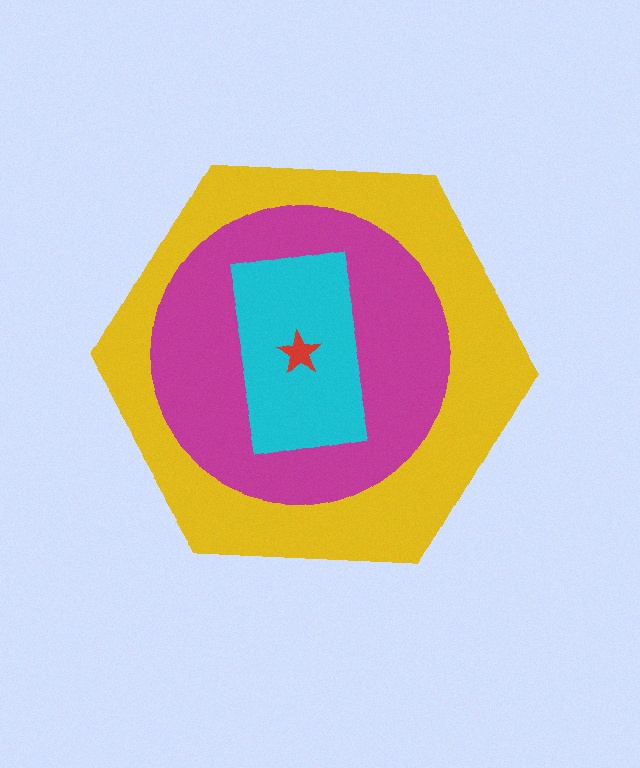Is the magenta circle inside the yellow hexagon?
Yes.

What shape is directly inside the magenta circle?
The cyan rectangle.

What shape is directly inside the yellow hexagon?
The magenta circle.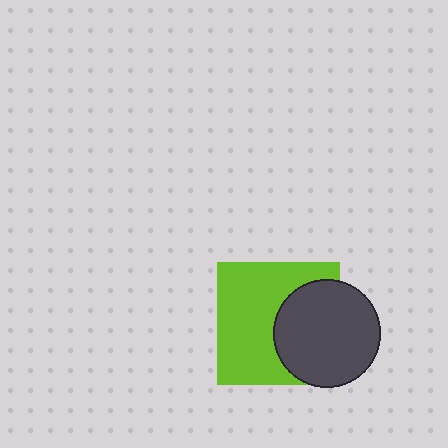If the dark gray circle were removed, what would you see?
You would see the complete lime square.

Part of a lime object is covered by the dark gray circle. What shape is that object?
It is a square.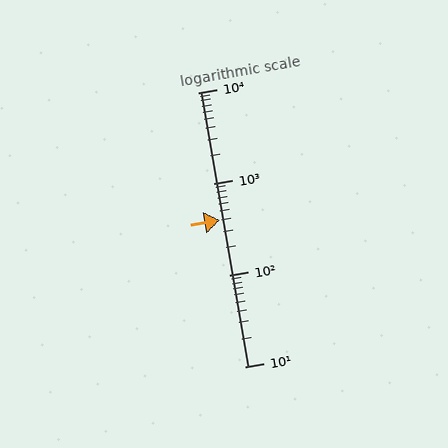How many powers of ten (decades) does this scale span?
The scale spans 3 decades, from 10 to 10000.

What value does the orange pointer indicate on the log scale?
The pointer indicates approximately 400.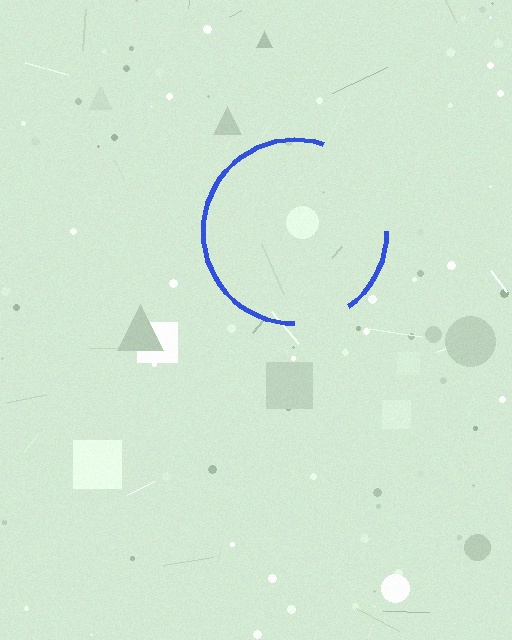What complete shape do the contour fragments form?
The contour fragments form a circle.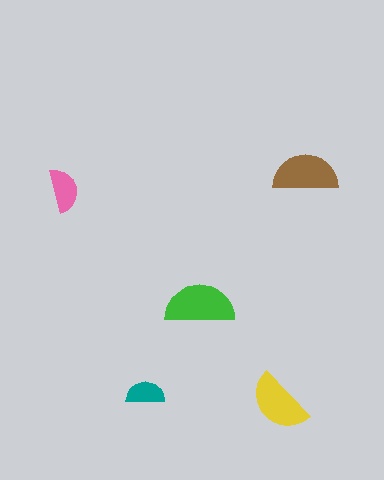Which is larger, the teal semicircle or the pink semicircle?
The pink one.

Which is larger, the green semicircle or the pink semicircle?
The green one.